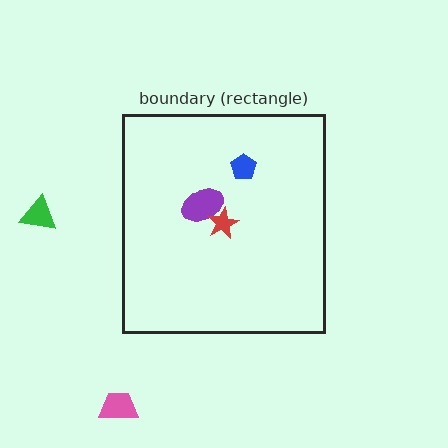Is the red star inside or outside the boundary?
Inside.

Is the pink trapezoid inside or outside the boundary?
Outside.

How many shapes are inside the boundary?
3 inside, 2 outside.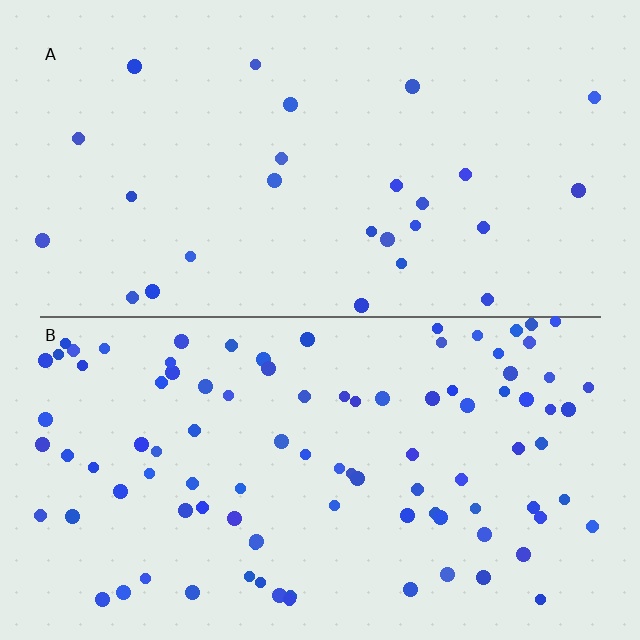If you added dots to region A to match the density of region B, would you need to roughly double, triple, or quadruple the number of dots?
Approximately quadruple.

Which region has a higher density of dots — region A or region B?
B (the bottom).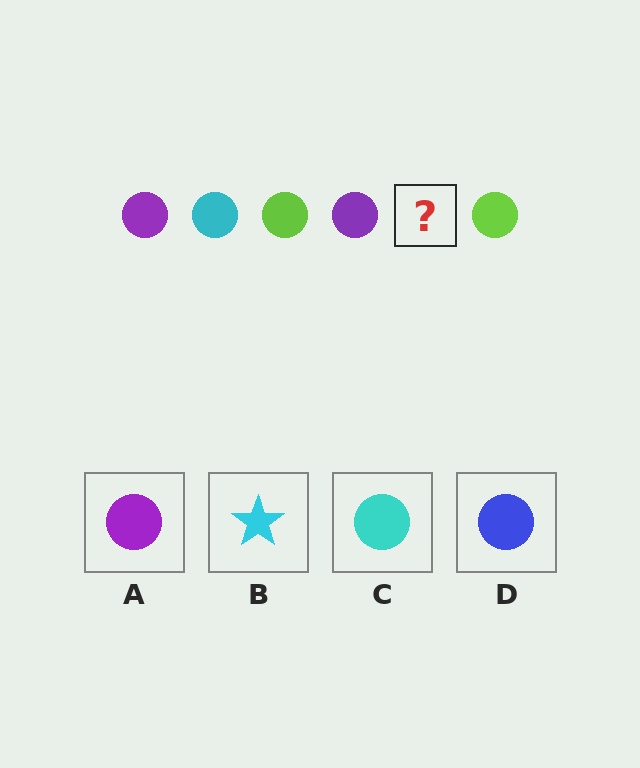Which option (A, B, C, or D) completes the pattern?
C.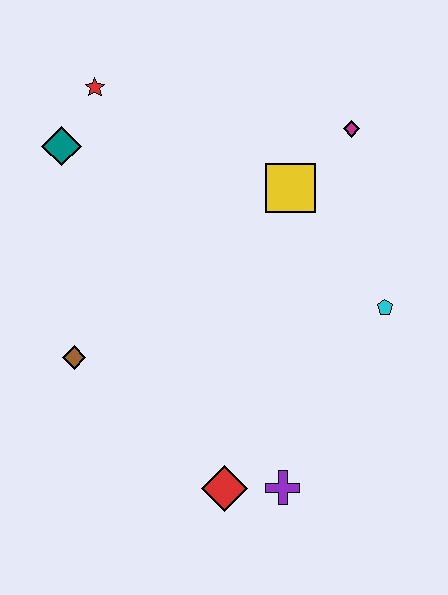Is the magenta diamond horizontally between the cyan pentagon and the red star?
Yes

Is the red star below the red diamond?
No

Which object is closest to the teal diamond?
The red star is closest to the teal diamond.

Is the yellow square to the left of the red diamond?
No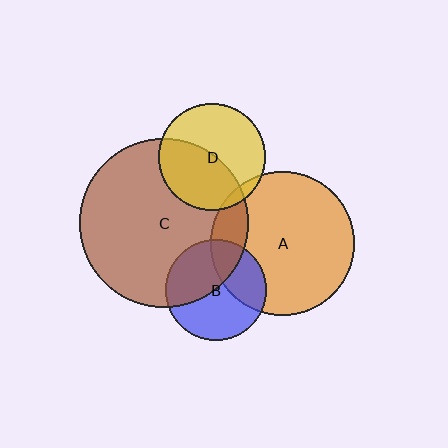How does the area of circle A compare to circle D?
Approximately 1.8 times.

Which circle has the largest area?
Circle C (brown).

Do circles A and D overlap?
Yes.